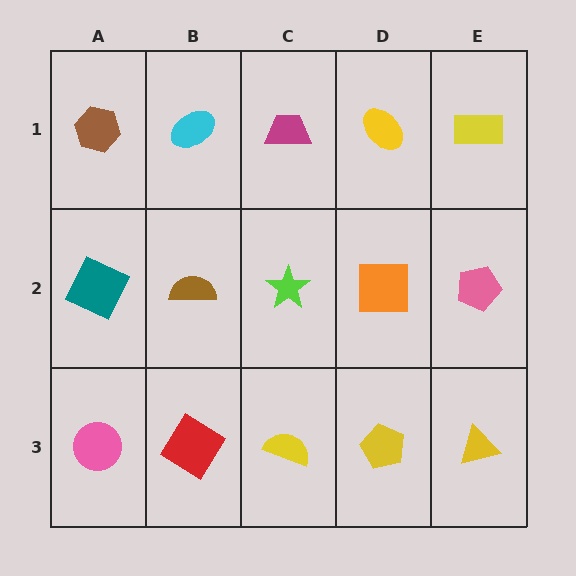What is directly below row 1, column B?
A brown semicircle.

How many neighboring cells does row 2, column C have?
4.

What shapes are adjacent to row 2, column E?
A yellow rectangle (row 1, column E), a yellow triangle (row 3, column E), an orange square (row 2, column D).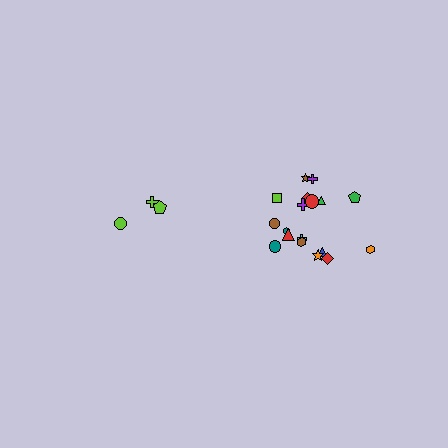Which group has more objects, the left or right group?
The right group.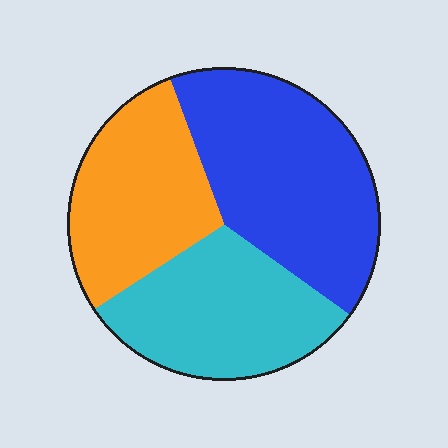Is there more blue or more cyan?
Blue.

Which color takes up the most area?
Blue, at roughly 40%.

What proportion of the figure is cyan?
Cyan takes up between a sixth and a third of the figure.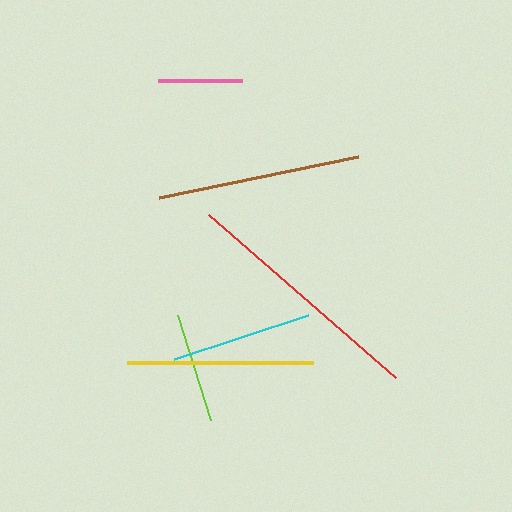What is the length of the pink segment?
The pink segment is approximately 84 pixels long.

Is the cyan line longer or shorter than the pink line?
The cyan line is longer than the pink line.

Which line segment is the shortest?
The pink line is the shortest at approximately 84 pixels.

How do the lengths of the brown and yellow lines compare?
The brown and yellow lines are approximately the same length.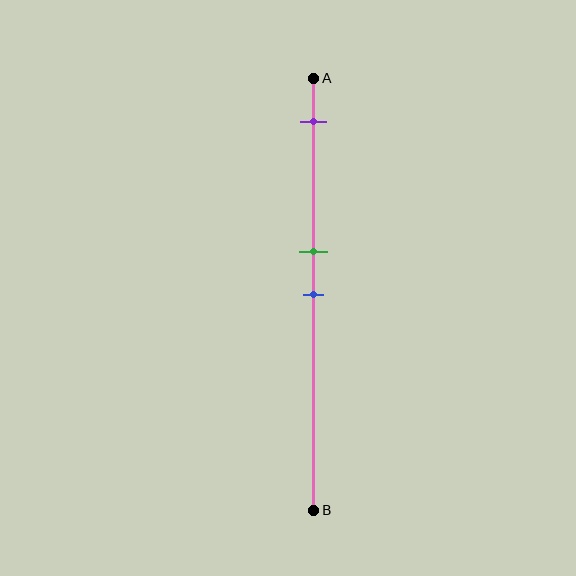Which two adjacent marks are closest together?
The green and blue marks are the closest adjacent pair.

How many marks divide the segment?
There are 3 marks dividing the segment.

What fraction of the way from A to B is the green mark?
The green mark is approximately 40% (0.4) of the way from A to B.